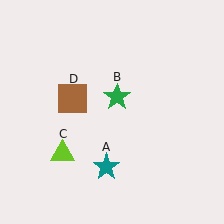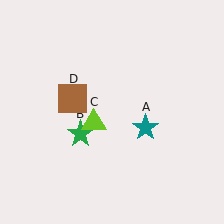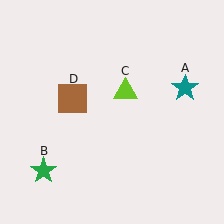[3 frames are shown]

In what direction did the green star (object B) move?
The green star (object B) moved down and to the left.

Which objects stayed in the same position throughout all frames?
Brown square (object D) remained stationary.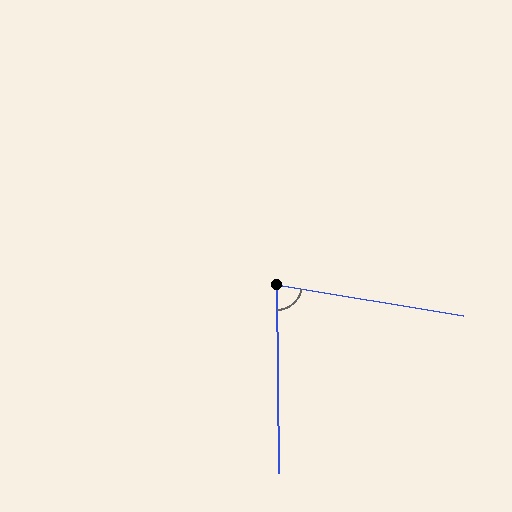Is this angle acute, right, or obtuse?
It is acute.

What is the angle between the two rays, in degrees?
Approximately 80 degrees.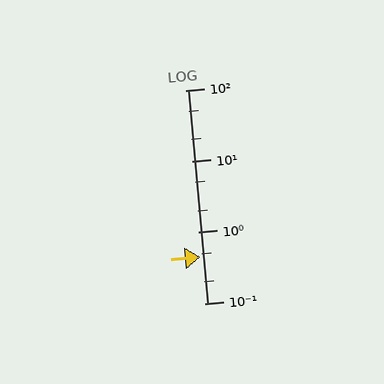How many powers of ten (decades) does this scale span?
The scale spans 3 decades, from 0.1 to 100.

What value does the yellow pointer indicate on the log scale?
The pointer indicates approximately 0.45.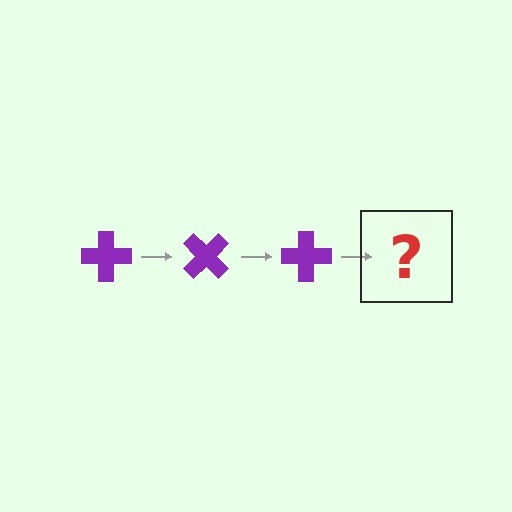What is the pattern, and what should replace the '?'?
The pattern is that the cross rotates 45 degrees each step. The '?' should be a purple cross rotated 135 degrees.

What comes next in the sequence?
The next element should be a purple cross rotated 135 degrees.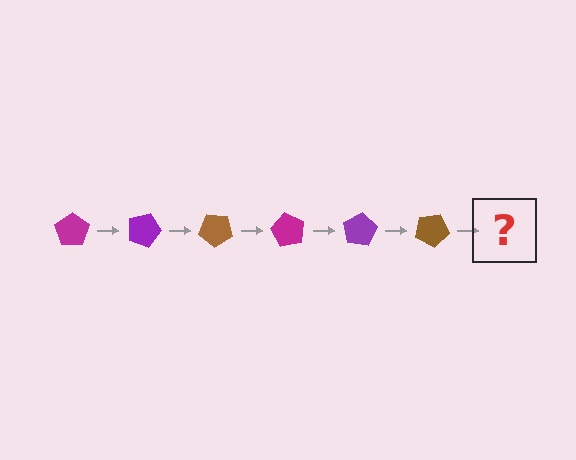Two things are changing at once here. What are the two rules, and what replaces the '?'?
The two rules are that it rotates 20 degrees each step and the color cycles through magenta, purple, and brown. The '?' should be a magenta pentagon, rotated 120 degrees from the start.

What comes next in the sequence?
The next element should be a magenta pentagon, rotated 120 degrees from the start.